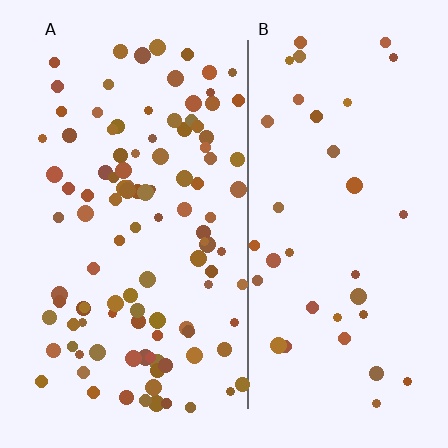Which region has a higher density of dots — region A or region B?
A (the left).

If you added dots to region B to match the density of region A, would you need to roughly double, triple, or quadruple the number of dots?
Approximately triple.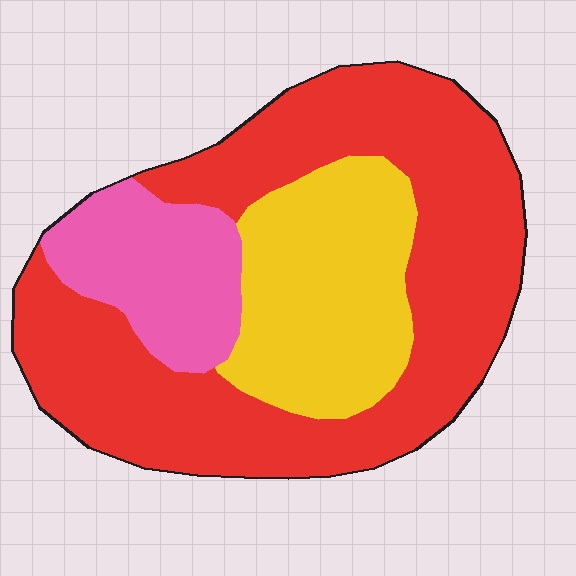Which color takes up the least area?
Pink, at roughly 15%.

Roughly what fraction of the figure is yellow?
Yellow covers about 25% of the figure.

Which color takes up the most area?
Red, at roughly 60%.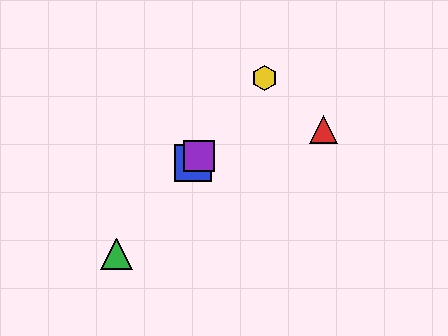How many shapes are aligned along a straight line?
4 shapes (the blue square, the green triangle, the yellow hexagon, the purple square) are aligned along a straight line.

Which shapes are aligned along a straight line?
The blue square, the green triangle, the yellow hexagon, the purple square are aligned along a straight line.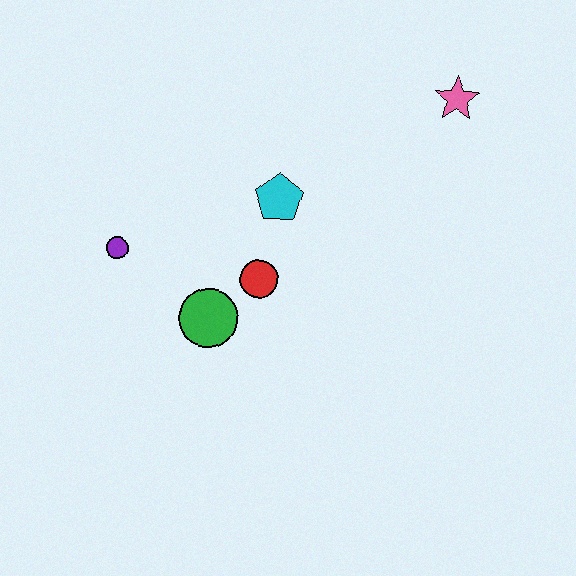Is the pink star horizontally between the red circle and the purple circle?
No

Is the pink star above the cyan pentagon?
Yes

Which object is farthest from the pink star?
The purple circle is farthest from the pink star.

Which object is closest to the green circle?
The red circle is closest to the green circle.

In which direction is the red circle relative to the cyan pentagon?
The red circle is below the cyan pentagon.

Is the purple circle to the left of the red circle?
Yes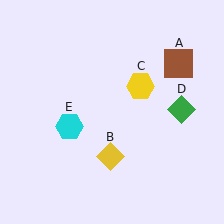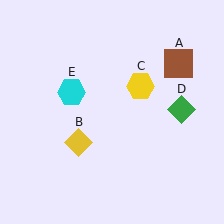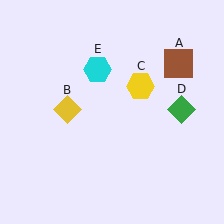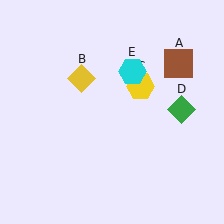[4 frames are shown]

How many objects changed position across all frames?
2 objects changed position: yellow diamond (object B), cyan hexagon (object E).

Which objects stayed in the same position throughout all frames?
Brown square (object A) and yellow hexagon (object C) and green diamond (object D) remained stationary.